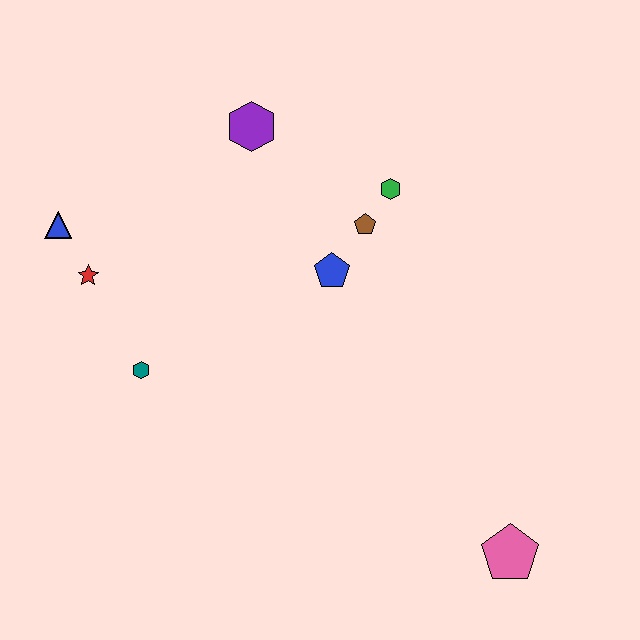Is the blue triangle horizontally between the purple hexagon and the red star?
No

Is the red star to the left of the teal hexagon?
Yes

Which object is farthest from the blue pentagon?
The pink pentagon is farthest from the blue pentagon.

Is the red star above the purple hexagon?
No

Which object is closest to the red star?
The blue triangle is closest to the red star.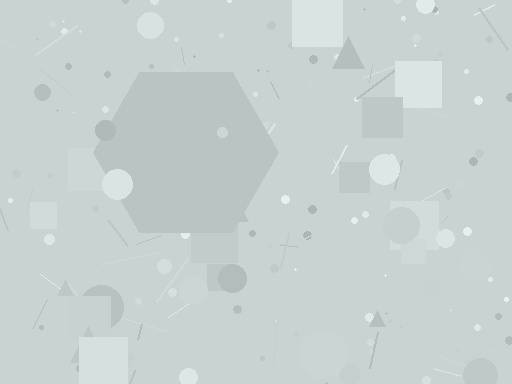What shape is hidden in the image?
A hexagon is hidden in the image.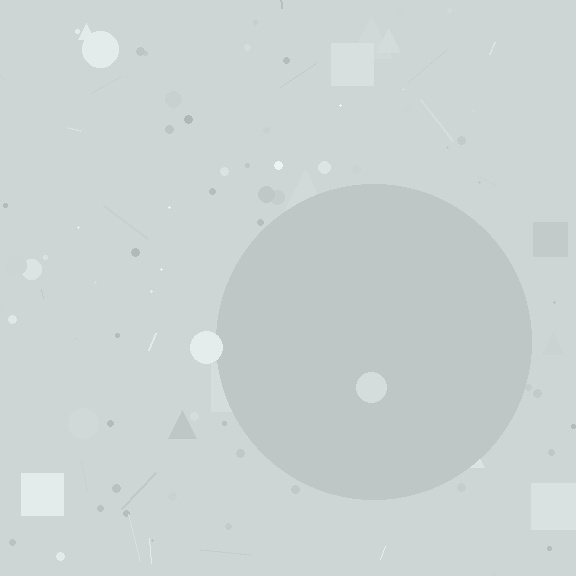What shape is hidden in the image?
A circle is hidden in the image.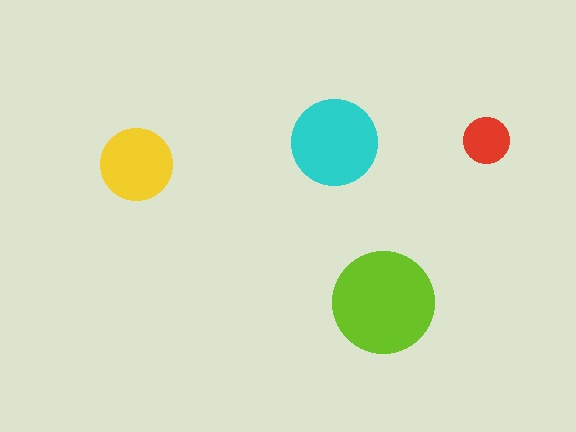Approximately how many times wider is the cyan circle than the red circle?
About 2 times wider.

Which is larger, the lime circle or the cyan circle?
The lime one.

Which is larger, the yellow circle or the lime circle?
The lime one.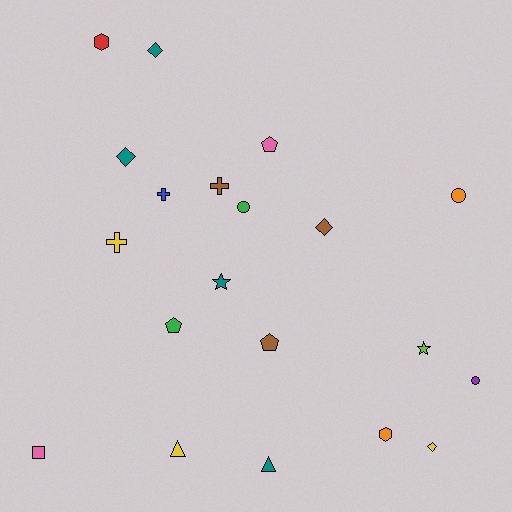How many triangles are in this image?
There are 2 triangles.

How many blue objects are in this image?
There is 1 blue object.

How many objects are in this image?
There are 20 objects.